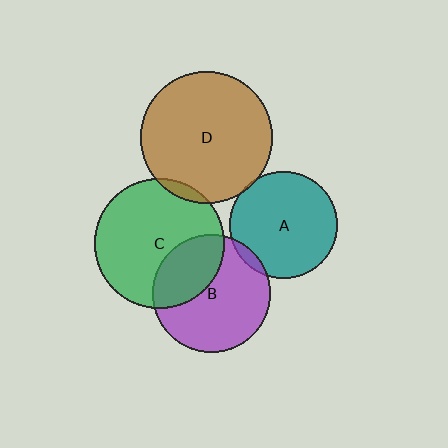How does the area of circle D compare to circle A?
Approximately 1.5 times.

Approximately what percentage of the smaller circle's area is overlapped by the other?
Approximately 5%.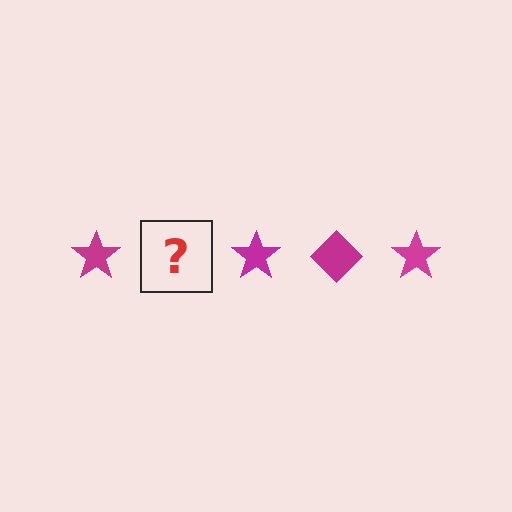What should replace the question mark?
The question mark should be replaced with a magenta diamond.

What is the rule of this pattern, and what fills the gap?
The rule is that the pattern cycles through star, diamond shapes in magenta. The gap should be filled with a magenta diamond.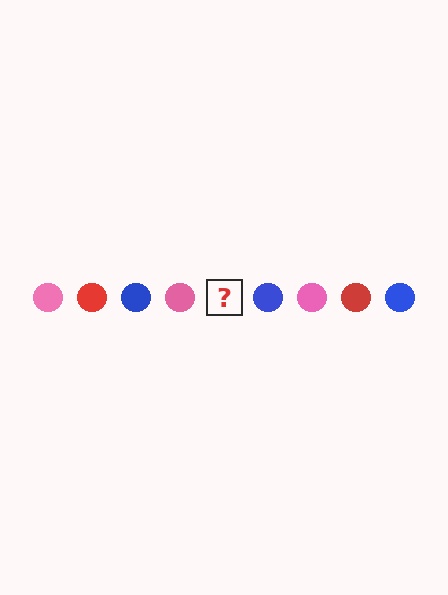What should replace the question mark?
The question mark should be replaced with a red circle.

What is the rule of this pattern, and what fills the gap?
The rule is that the pattern cycles through pink, red, blue circles. The gap should be filled with a red circle.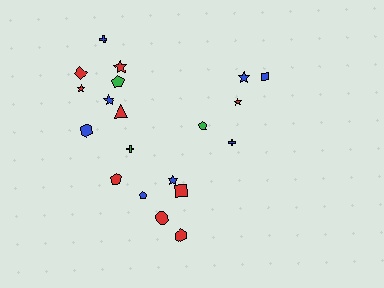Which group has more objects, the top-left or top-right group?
The top-left group.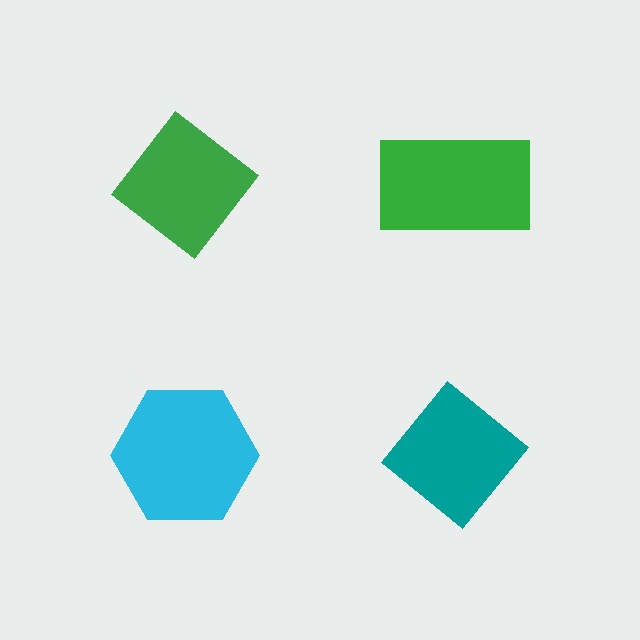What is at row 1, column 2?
A green rectangle.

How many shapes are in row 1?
2 shapes.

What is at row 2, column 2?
A teal diamond.